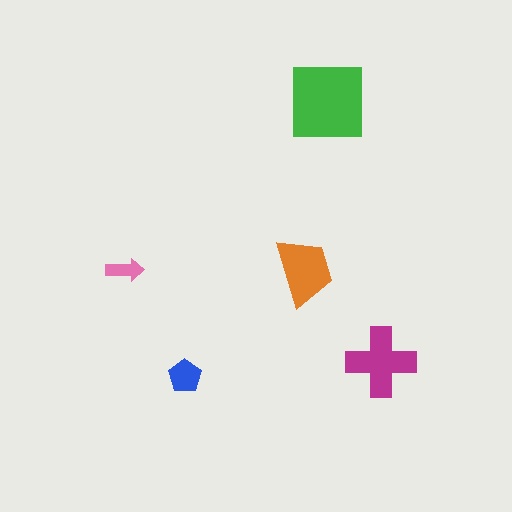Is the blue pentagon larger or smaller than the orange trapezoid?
Smaller.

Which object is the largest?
The green square.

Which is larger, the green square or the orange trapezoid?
The green square.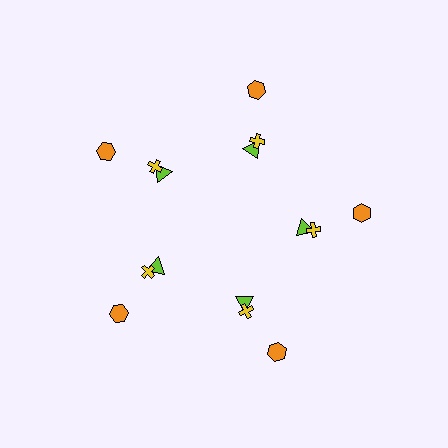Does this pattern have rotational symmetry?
Yes, this pattern has 5-fold rotational symmetry. It looks the same after rotating 72 degrees around the center.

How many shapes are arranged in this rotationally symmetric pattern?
There are 15 shapes, arranged in 5 groups of 3.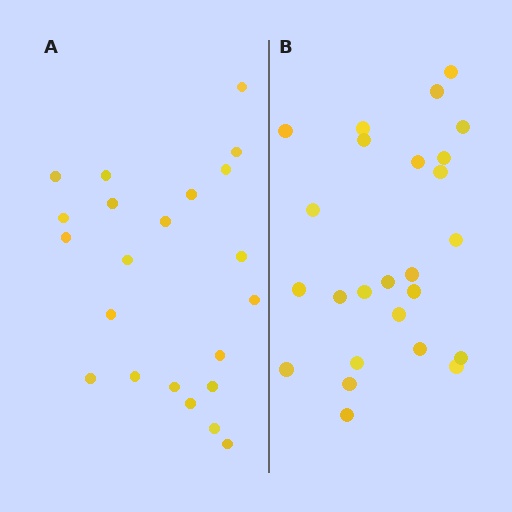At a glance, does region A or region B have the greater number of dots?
Region B (the right region) has more dots.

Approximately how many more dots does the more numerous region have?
Region B has just a few more — roughly 2 or 3 more dots than region A.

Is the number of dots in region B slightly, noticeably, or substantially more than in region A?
Region B has only slightly more — the two regions are fairly close. The ratio is roughly 1.1 to 1.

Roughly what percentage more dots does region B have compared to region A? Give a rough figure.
About 15% more.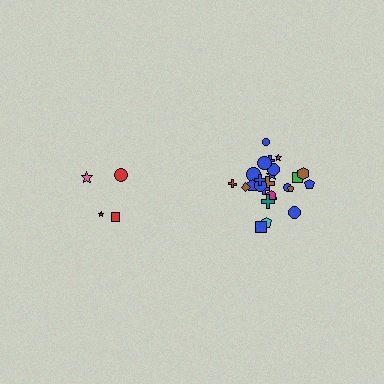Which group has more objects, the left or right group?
The right group.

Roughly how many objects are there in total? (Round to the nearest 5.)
Roughly 30 objects in total.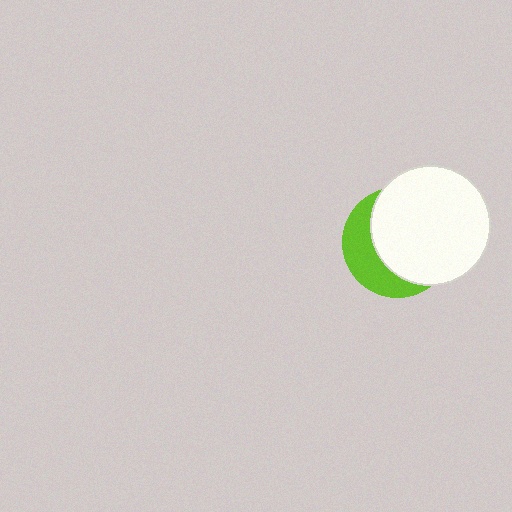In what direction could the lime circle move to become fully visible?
The lime circle could move left. That would shift it out from behind the white circle entirely.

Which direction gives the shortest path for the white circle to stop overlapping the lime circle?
Moving right gives the shortest separation.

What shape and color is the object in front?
The object in front is a white circle.